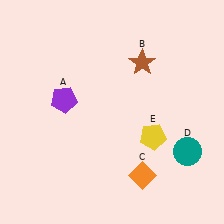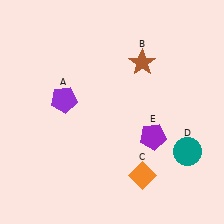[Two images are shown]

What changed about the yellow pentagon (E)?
In Image 1, E is yellow. In Image 2, it changed to purple.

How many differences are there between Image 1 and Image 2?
There is 1 difference between the two images.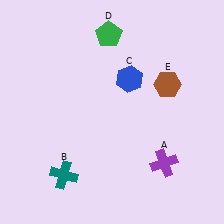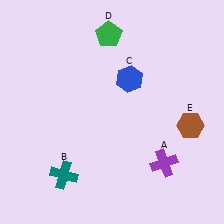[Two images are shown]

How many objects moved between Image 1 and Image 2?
1 object moved between the two images.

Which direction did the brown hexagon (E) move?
The brown hexagon (E) moved down.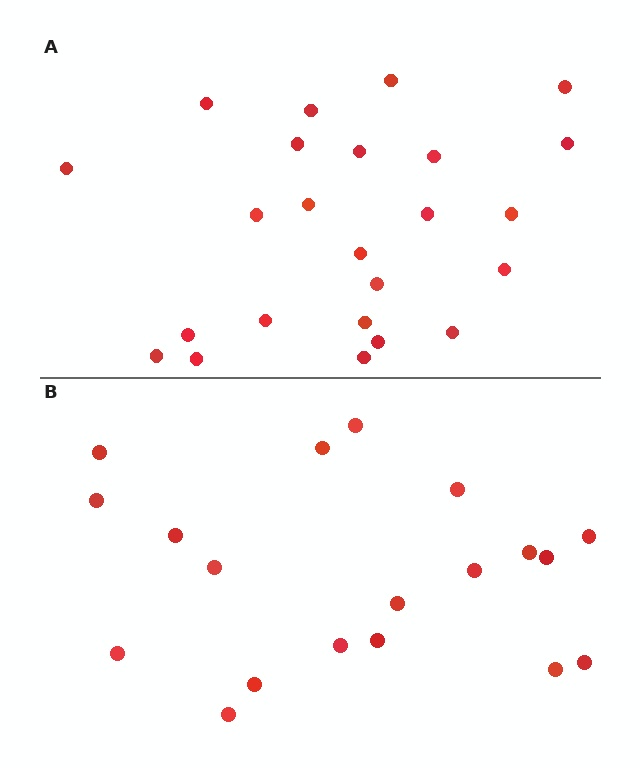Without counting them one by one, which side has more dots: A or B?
Region A (the top region) has more dots.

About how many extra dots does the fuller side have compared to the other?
Region A has about 5 more dots than region B.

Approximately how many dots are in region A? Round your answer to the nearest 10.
About 20 dots. (The exact count is 24, which rounds to 20.)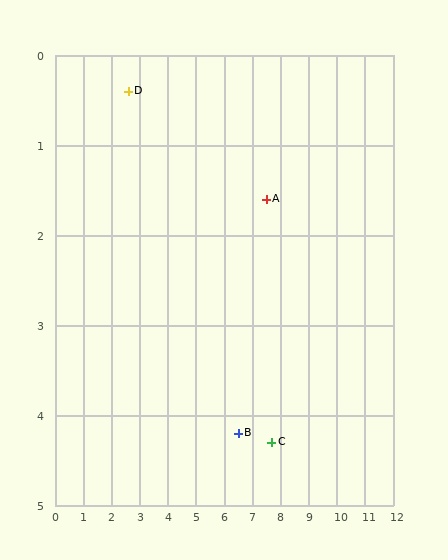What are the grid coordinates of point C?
Point C is at approximately (7.7, 4.3).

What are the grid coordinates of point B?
Point B is at approximately (6.5, 4.2).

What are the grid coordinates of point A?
Point A is at approximately (7.5, 1.6).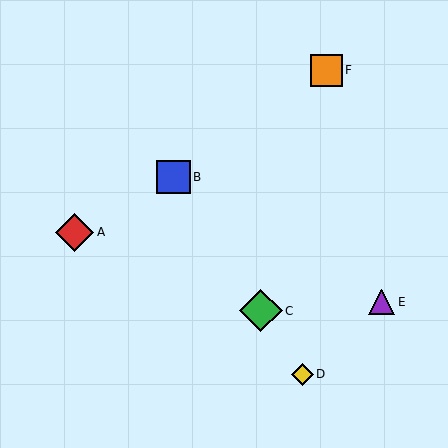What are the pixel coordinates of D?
Object D is at (302, 374).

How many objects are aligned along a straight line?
3 objects (B, C, D) are aligned along a straight line.